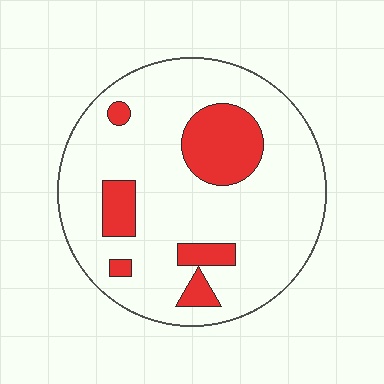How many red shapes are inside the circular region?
6.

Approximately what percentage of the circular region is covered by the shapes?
Approximately 20%.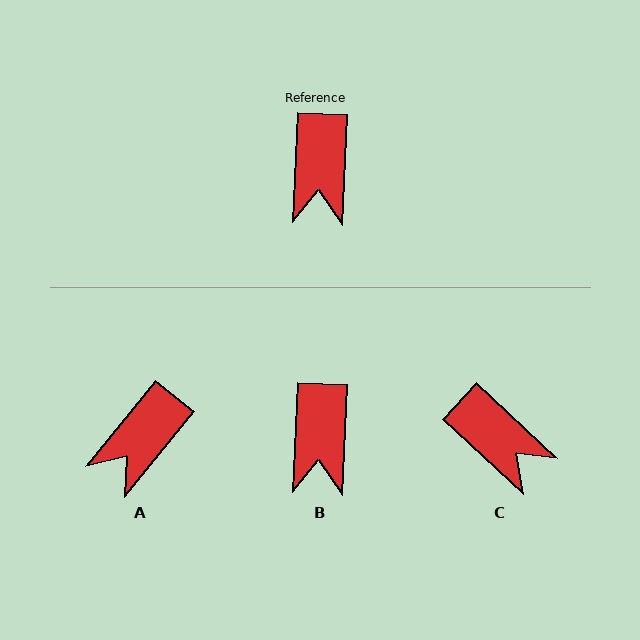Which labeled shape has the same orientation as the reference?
B.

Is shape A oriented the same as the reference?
No, it is off by about 36 degrees.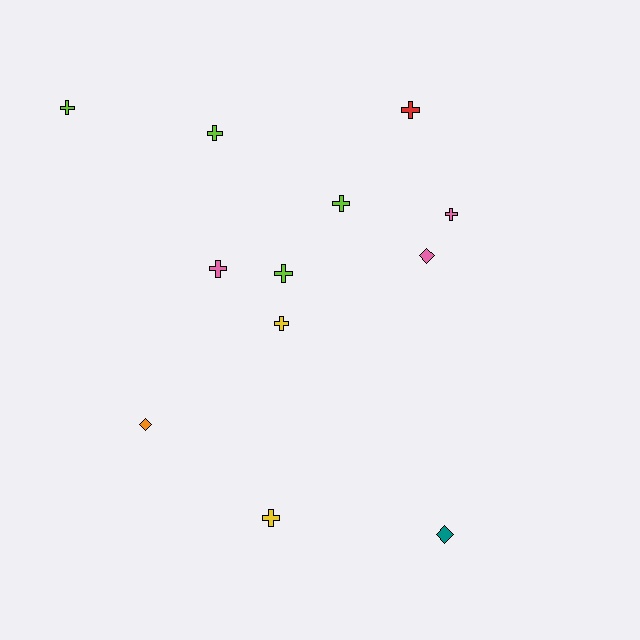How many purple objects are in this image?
There are no purple objects.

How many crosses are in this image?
There are 9 crosses.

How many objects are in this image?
There are 12 objects.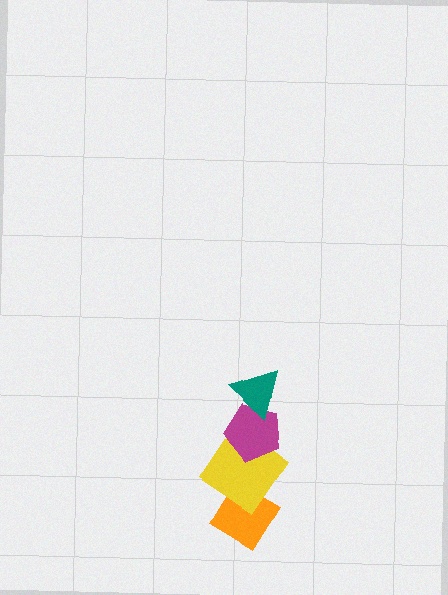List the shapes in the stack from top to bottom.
From top to bottom: the teal triangle, the magenta pentagon, the yellow diamond, the orange diamond.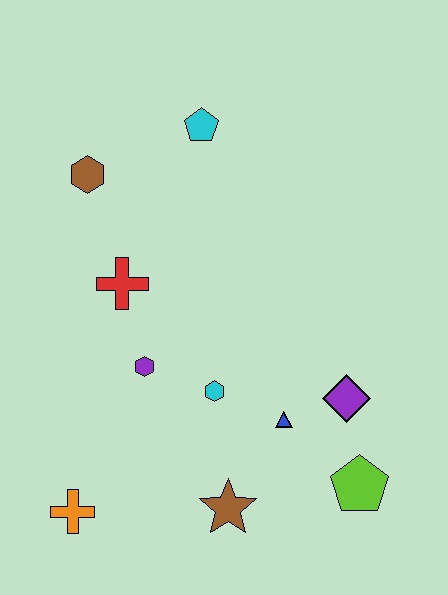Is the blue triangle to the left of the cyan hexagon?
No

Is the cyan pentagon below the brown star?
No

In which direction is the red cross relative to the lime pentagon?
The red cross is to the left of the lime pentagon.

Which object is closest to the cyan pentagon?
The brown hexagon is closest to the cyan pentagon.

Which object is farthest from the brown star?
The cyan pentagon is farthest from the brown star.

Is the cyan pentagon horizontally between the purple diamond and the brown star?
No